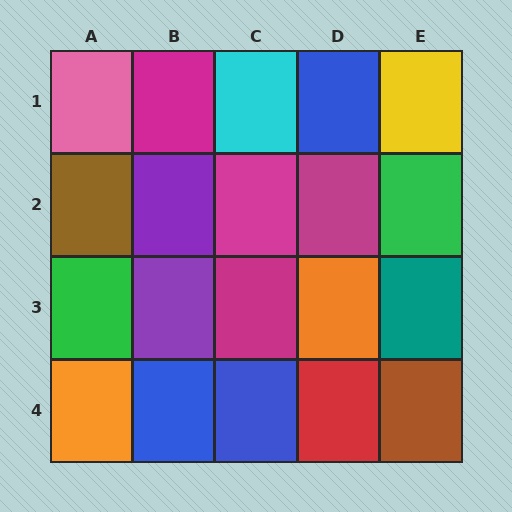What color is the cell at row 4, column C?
Blue.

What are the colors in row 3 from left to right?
Green, purple, magenta, orange, teal.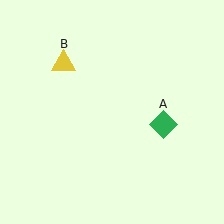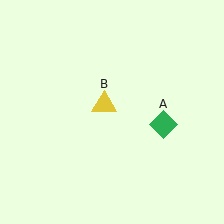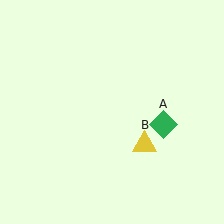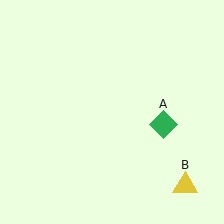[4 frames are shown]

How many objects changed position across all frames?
1 object changed position: yellow triangle (object B).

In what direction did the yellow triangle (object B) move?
The yellow triangle (object B) moved down and to the right.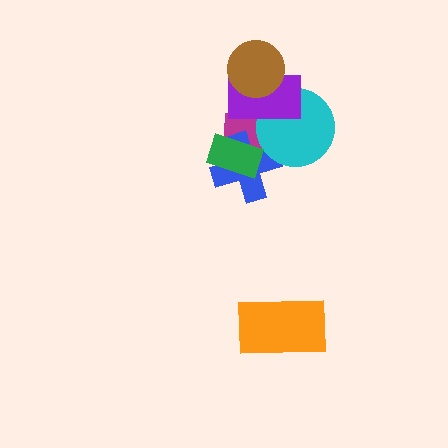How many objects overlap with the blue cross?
3 objects overlap with the blue cross.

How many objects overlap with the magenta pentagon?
4 objects overlap with the magenta pentagon.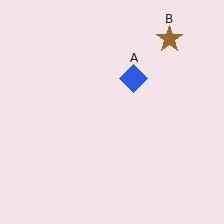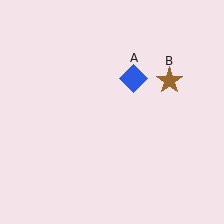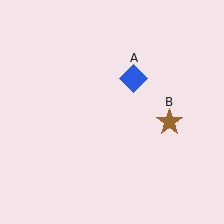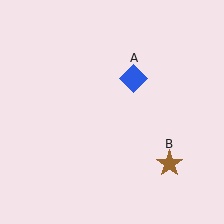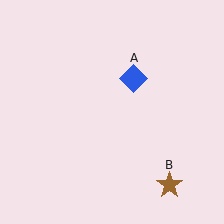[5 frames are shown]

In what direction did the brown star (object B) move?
The brown star (object B) moved down.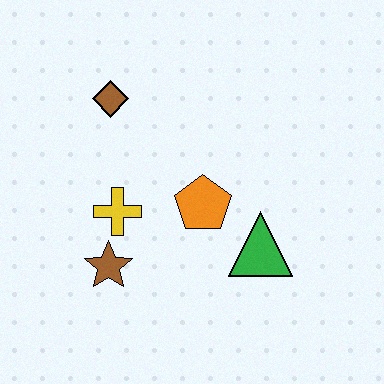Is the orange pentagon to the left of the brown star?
No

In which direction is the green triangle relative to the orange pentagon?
The green triangle is to the right of the orange pentagon.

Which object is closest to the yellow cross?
The brown star is closest to the yellow cross.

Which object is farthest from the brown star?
The brown diamond is farthest from the brown star.